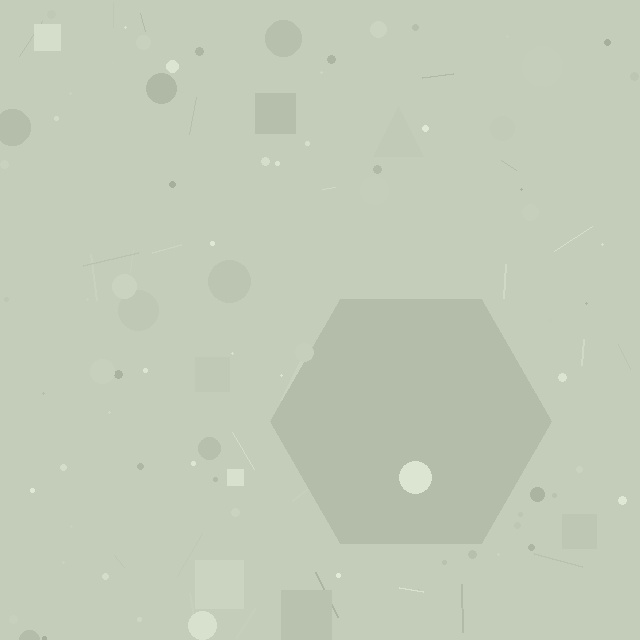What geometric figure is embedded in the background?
A hexagon is embedded in the background.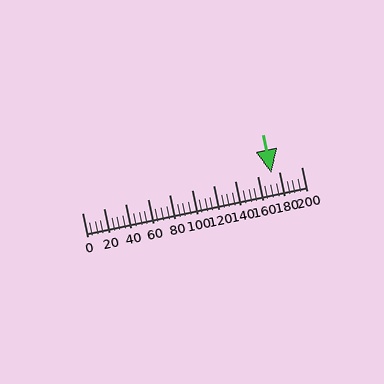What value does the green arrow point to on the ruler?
The green arrow points to approximately 172.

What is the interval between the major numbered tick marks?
The major tick marks are spaced 20 units apart.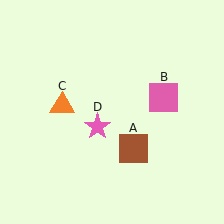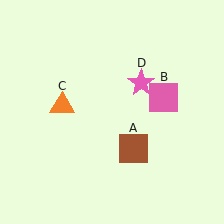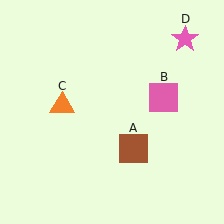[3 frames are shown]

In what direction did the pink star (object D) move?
The pink star (object D) moved up and to the right.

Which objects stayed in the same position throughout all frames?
Brown square (object A) and pink square (object B) and orange triangle (object C) remained stationary.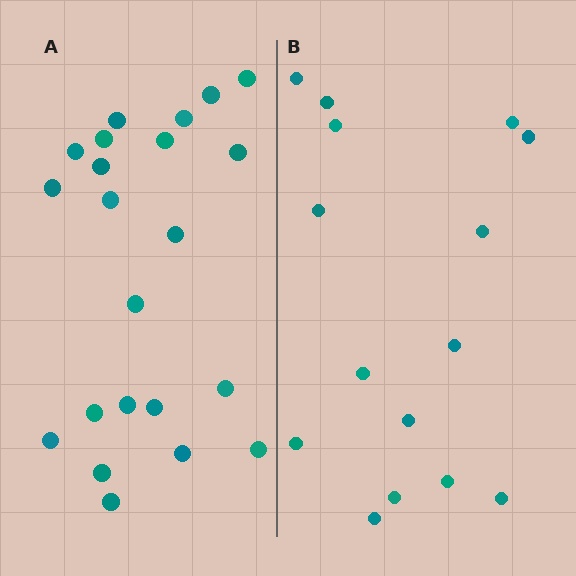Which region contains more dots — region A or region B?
Region A (the left region) has more dots.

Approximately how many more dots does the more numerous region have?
Region A has roughly 8 or so more dots than region B.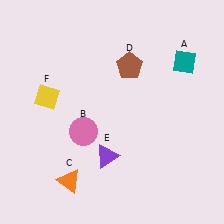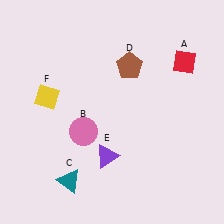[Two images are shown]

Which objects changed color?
A changed from teal to red. C changed from orange to teal.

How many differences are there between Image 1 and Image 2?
There are 2 differences between the two images.